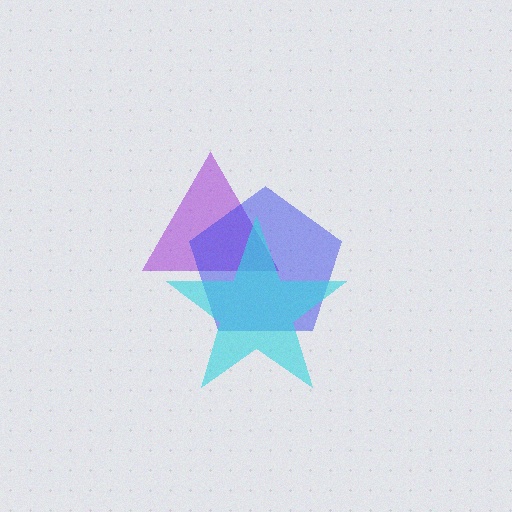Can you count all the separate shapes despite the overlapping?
Yes, there are 3 separate shapes.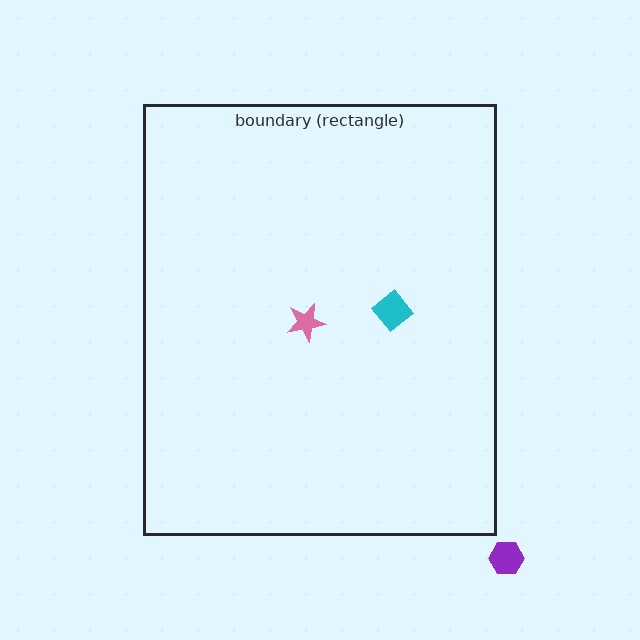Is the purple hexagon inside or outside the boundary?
Outside.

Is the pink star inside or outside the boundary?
Inside.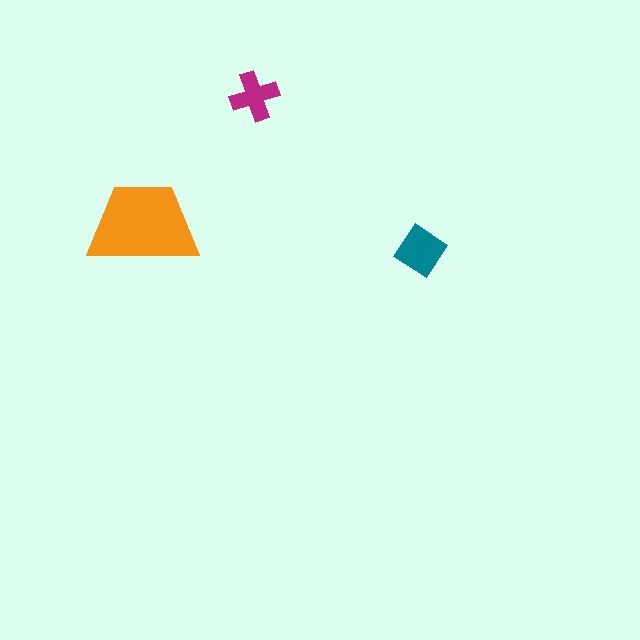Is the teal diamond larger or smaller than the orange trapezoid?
Smaller.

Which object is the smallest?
The magenta cross.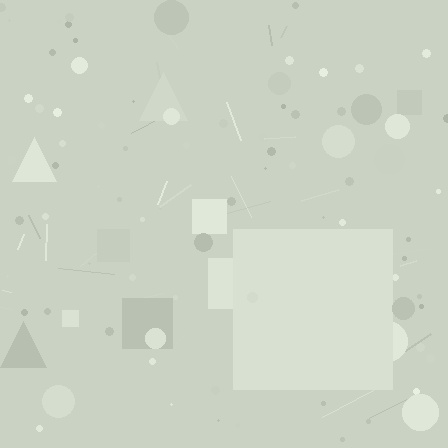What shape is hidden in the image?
A square is hidden in the image.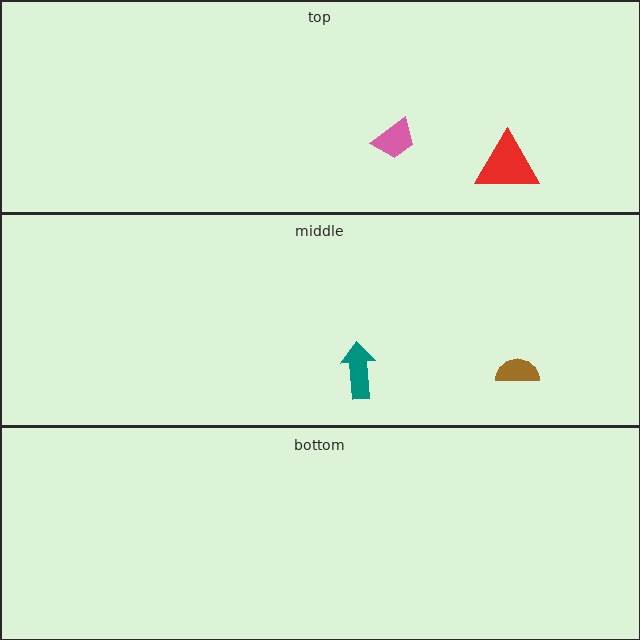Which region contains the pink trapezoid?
The top region.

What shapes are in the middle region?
The teal arrow, the brown semicircle.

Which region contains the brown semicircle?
The middle region.